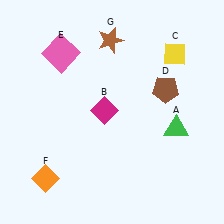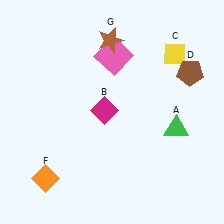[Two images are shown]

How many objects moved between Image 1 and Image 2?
2 objects moved between the two images.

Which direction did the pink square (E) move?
The pink square (E) moved right.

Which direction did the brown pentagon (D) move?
The brown pentagon (D) moved right.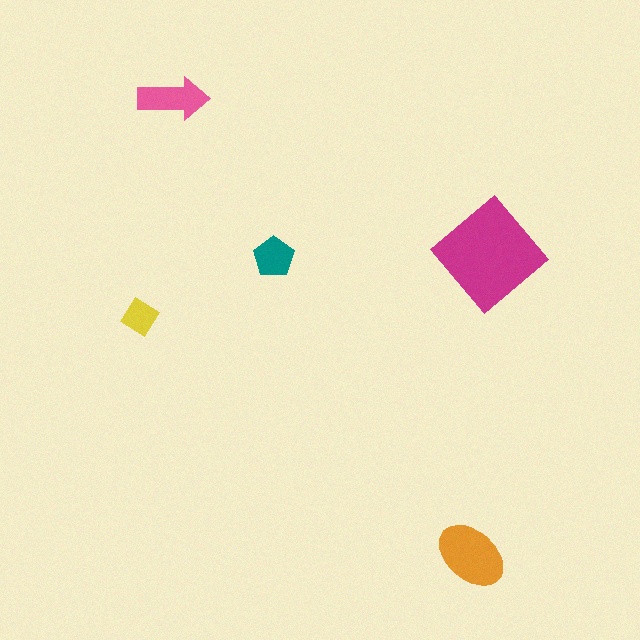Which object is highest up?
The pink arrow is topmost.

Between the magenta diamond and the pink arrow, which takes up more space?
The magenta diamond.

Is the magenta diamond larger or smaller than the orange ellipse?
Larger.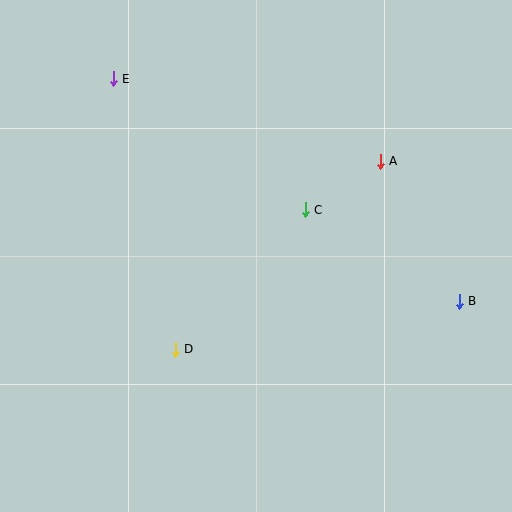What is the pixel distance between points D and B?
The distance between D and B is 288 pixels.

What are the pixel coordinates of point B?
Point B is at (459, 301).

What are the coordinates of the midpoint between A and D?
The midpoint between A and D is at (278, 255).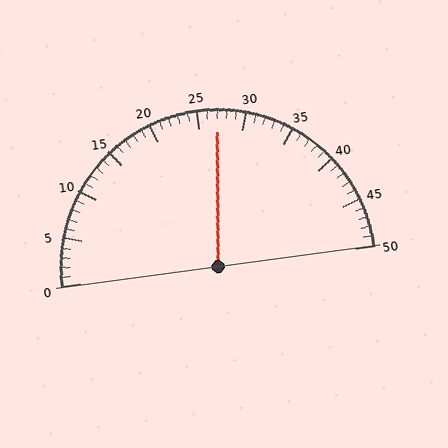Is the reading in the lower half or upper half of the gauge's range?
The reading is in the upper half of the range (0 to 50).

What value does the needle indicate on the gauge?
The needle indicates approximately 27.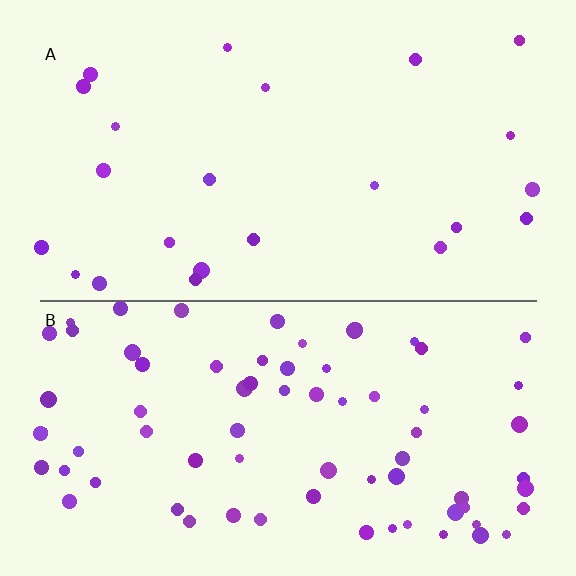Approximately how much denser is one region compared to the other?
Approximately 3.2× — region B over region A.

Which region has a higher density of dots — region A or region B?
B (the bottom).